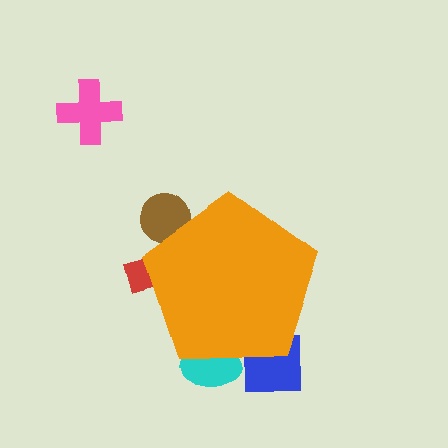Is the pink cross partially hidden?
No, the pink cross is fully visible.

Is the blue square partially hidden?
Yes, the blue square is partially hidden behind the orange pentagon.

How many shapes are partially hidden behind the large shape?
4 shapes are partially hidden.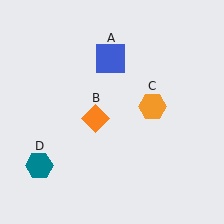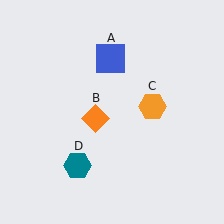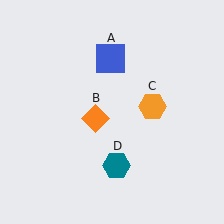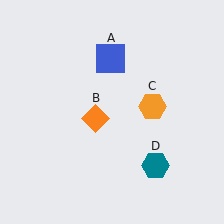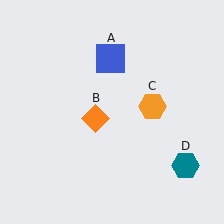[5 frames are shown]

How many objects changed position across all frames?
1 object changed position: teal hexagon (object D).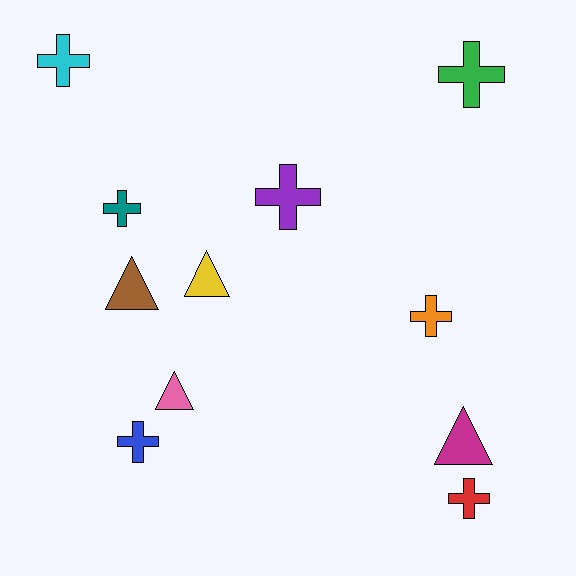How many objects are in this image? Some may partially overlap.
There are 11 objects.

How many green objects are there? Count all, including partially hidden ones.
There is 1 green object.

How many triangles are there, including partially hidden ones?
There are 4 triangles.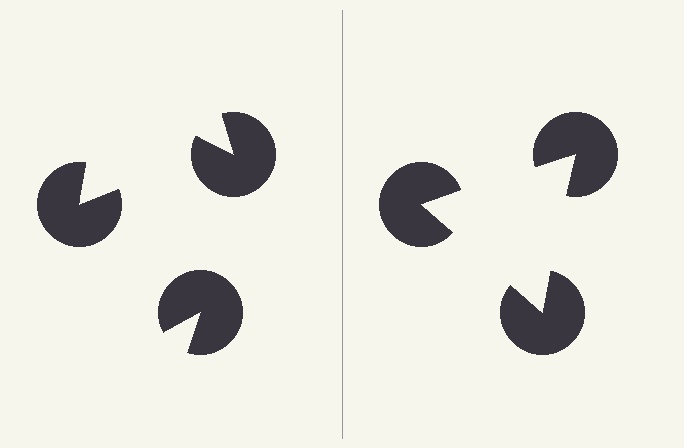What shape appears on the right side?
An illusory triangle.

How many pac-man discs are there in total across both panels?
6 — 3 on each side.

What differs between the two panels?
The pac-man discs are positioned identically on both sides; only the wedge orientations differ. On the right they align to a triangle; on the left they are misaligned.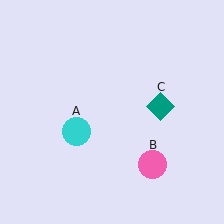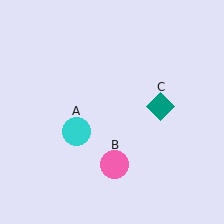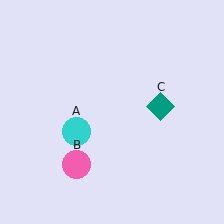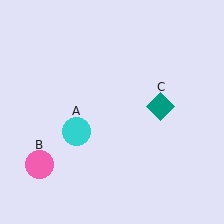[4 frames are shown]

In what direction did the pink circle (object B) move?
The pink circle (object B) moved left.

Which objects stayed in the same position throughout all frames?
Cyan circle (object A) and teal diamond (object C) remained stationary.